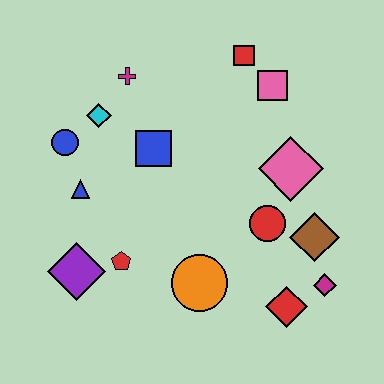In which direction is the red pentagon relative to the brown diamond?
The red pentagon is to the left of the brown diamond.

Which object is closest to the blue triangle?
The blue circle is closest to the blue triangle.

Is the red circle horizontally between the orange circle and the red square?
No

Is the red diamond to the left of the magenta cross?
No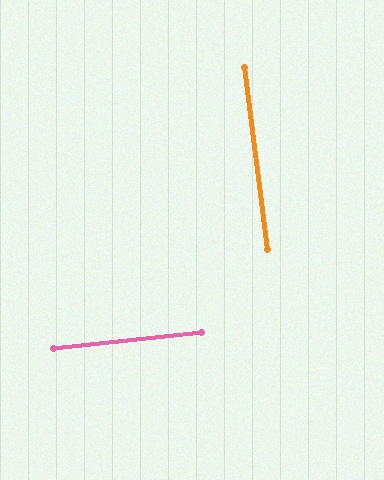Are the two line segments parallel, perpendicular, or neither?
Perpendicular — they meet at approximately 89°.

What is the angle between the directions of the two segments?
Approximately 89 degrees.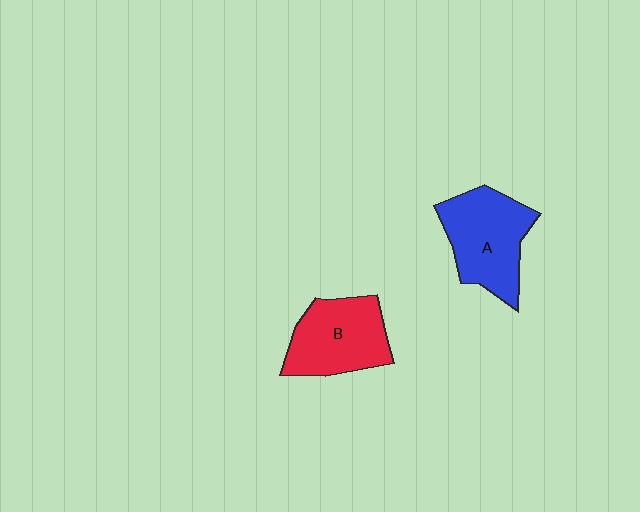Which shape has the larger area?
Shape A (blue).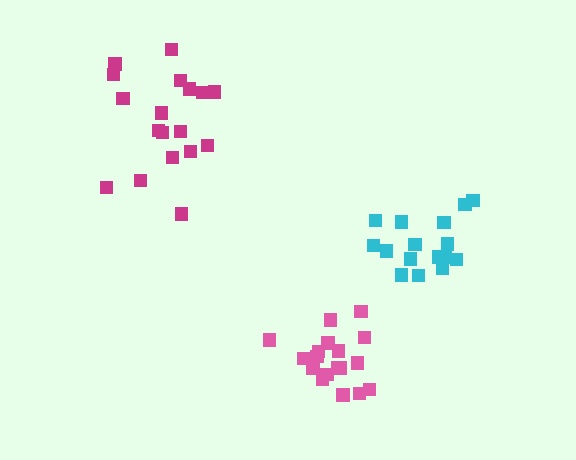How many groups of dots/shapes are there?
There are 3 groups.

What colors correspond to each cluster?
The clusters are colored: magenta, pink, cyan.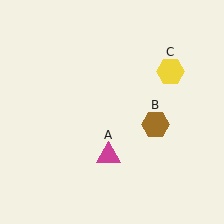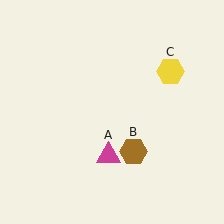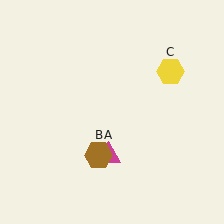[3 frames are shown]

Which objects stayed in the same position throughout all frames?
Magenta triangle (object A) and yellow hexagon (object C) remained stationary.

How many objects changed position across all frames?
1 object changed position: brown hexagon (object B).